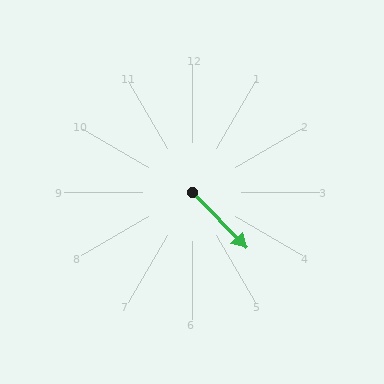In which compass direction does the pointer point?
Southeast.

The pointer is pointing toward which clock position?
Roughly 5 o'clock.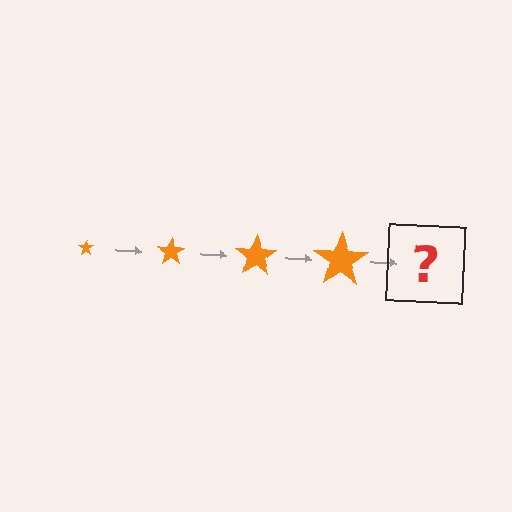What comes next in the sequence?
The next element should be an orange star, larger than the previous one.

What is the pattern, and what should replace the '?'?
The pattern is that the star gets progressively larger each step. The '?' should be an orange star, larger than the previous one.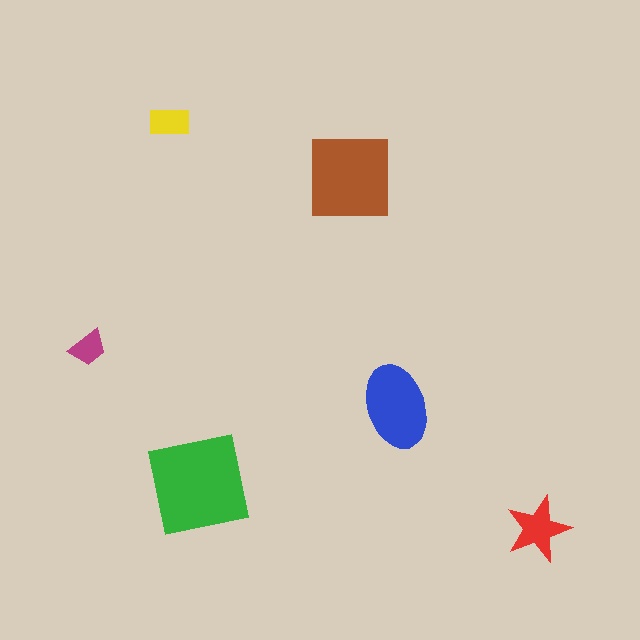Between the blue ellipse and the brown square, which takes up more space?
The brown square.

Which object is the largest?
The green square.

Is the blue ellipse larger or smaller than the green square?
Smaller.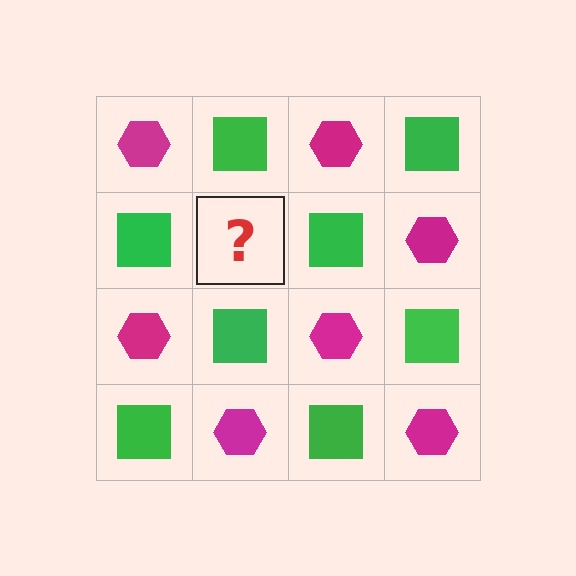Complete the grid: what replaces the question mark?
The question mark should be replaced with a magenta hexagon.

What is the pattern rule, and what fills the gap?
The rule is that it alternates magenta hexagon and green square in a checkerboard pattern. The gap should be filled with a magenta hexagon.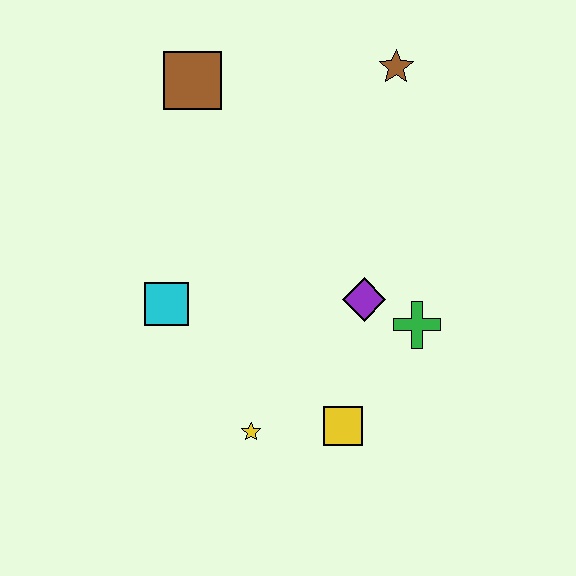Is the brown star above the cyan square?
Yes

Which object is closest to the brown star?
The brown square is closest to the brown star.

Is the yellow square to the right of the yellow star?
Yes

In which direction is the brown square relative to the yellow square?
The brown square is above the yellow square.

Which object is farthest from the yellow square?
The brown square is farthest from the yellow square.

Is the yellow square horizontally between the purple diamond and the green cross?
No